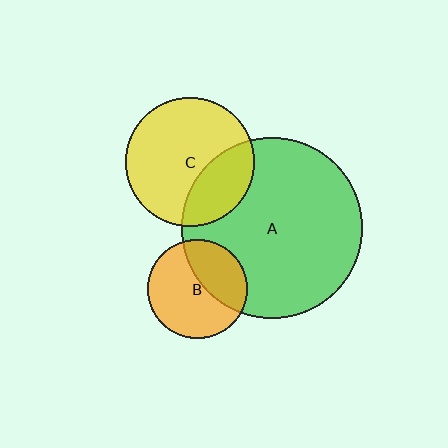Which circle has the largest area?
Circle A (green).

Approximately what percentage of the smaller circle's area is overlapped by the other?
Approximately 35%.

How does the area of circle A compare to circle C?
Approximately 2.0 times.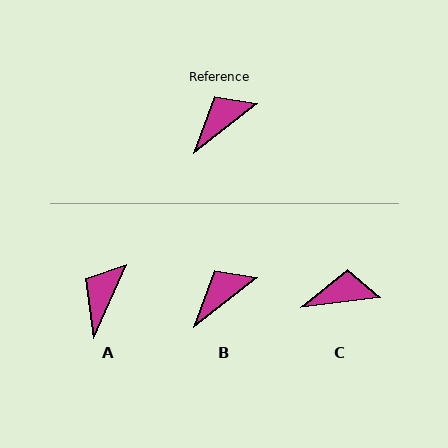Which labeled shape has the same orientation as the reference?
B.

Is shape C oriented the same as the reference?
No, it is off by about 30 degrees.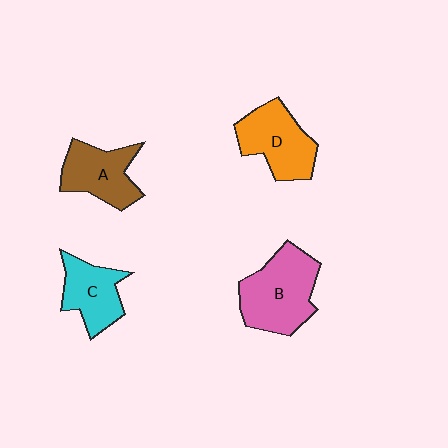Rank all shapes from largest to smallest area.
From largest to smallest: B (pink), D (orange), A (brown), C (cyan).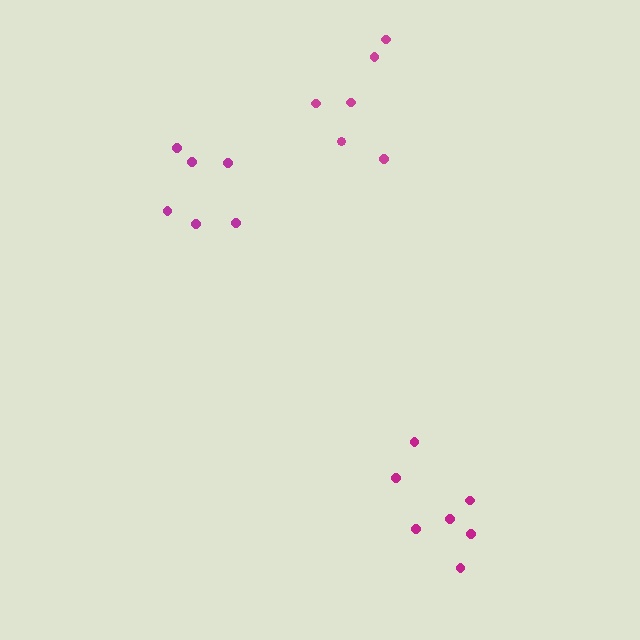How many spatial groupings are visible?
There are 3 spatial groupings.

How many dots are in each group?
Group 1: 6 dots, Group 2: 6 dots, Group 3: 7 dots (19 total).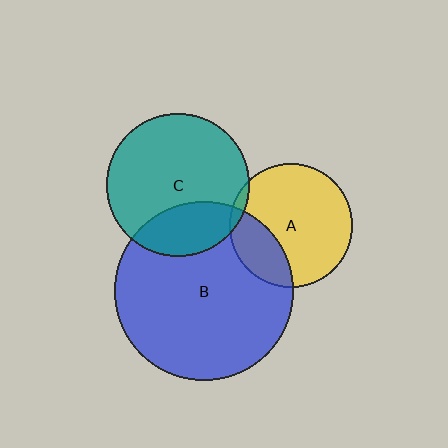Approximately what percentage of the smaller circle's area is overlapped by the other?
Approximately 25%.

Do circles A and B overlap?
Yes.